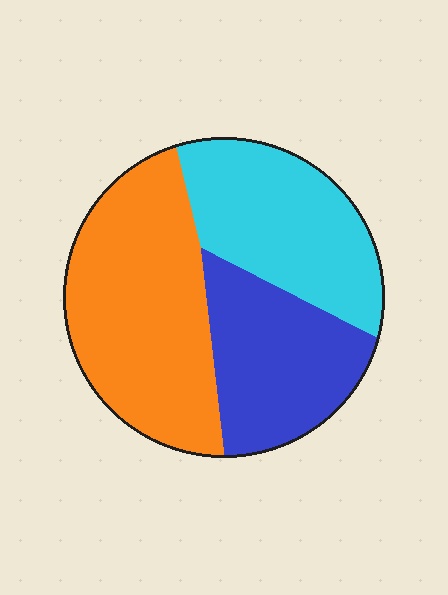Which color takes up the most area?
Orange, at roughly 40%.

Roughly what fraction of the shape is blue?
Blue covers roughly 25% of the shape.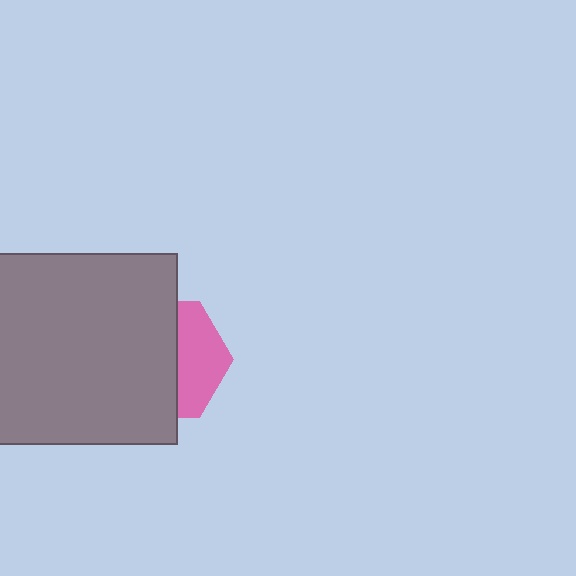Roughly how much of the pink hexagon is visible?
A small part of it is visible (roughly 39%).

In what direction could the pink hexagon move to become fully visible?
The pink hexagon could move right. That would shift it out from behind the gray square entirely.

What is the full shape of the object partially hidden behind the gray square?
The partially hidden object is a pink hexagon.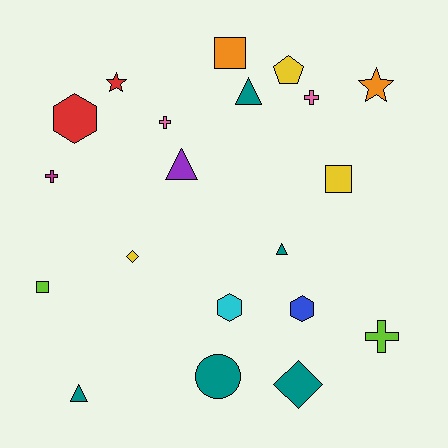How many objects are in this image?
There are 20 objects.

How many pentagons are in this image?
There is 1 pentagon.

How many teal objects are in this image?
There are 5 teal objects.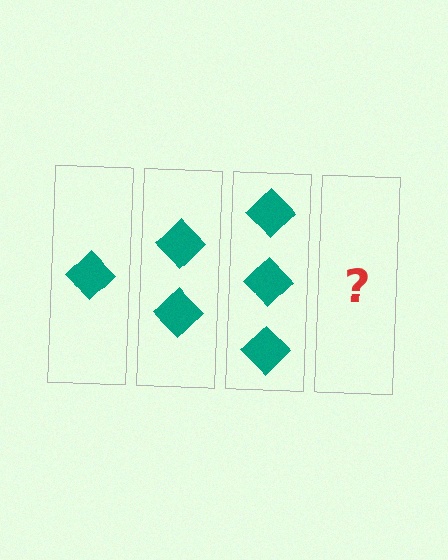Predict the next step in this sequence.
The next step is 4 diamonds.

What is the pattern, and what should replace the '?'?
The pattern is that each step adds one more diamond. The '?' should be 4 diamonds.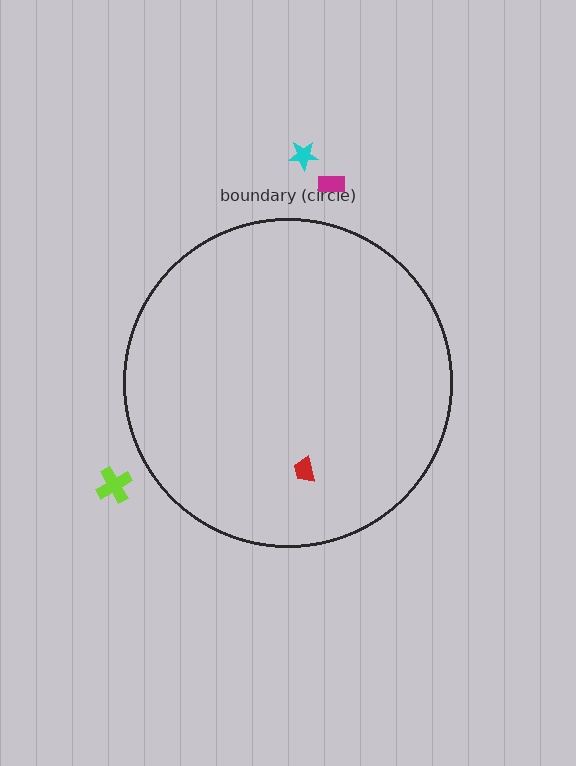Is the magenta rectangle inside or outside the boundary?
Outside.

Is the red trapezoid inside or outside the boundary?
Inside.